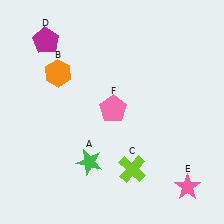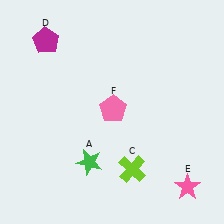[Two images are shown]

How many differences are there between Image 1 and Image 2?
There is 1 difference between the two images.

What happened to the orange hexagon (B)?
The orange hexagon (B) was removed in Image 2. It was in the top-left area of Image 1.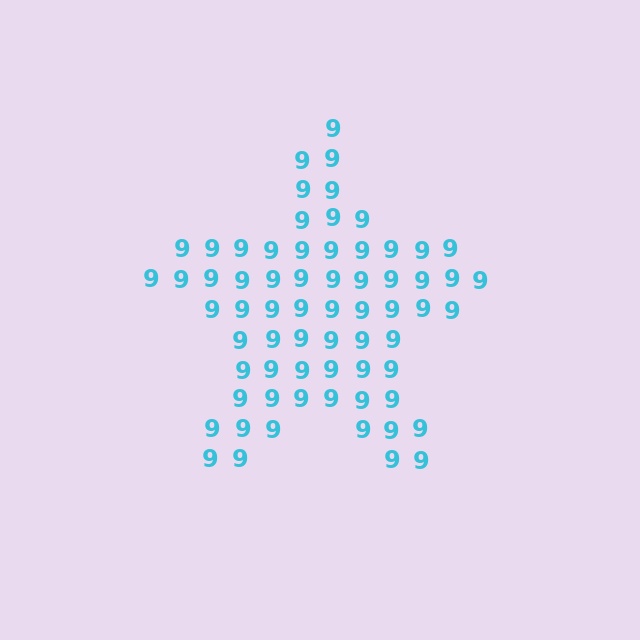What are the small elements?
The small elements are digit 9's.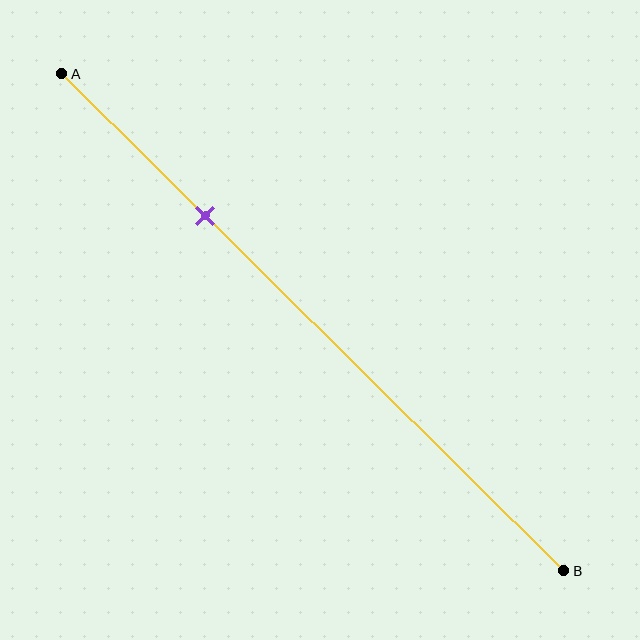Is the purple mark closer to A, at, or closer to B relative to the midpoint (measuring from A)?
The purple mark is closer to point A than the midpoint of segment AB.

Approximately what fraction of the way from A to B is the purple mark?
The purple mark is approximately 30% of the way from A to B.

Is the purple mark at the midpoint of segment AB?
No, the mark is at about 30% from A, not at the 50% midpoint.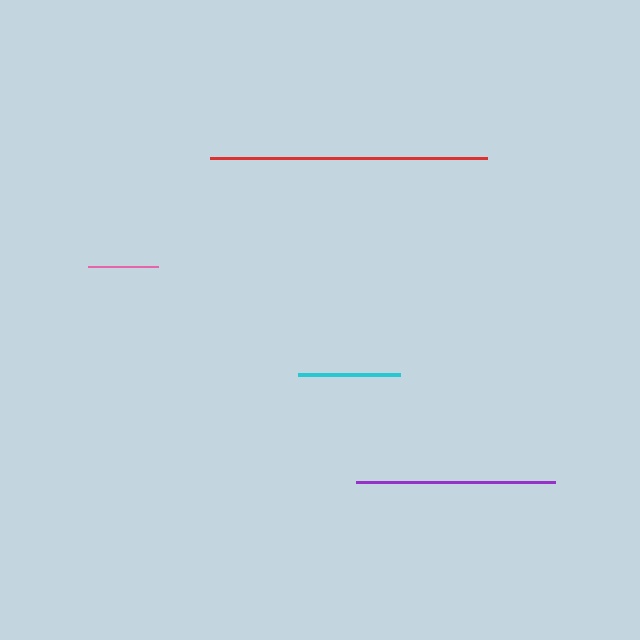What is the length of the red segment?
The red segment is approximately 277 pixels long.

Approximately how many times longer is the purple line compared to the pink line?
The purple line is approximately 2.8 times the length of the pink line.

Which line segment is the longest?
The red line is the longest at approximately 277 pixels.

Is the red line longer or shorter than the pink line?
The red line is longer than the pink line.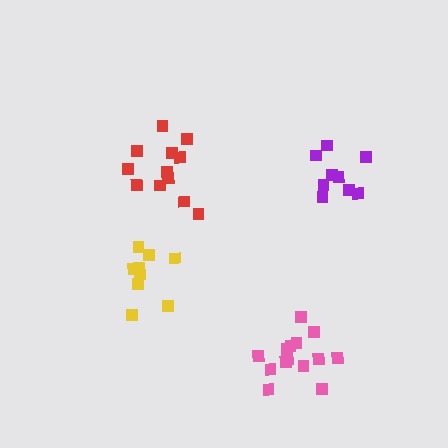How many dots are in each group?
Group 1: 9 dots, Group 2: 9 dots, Group 3: 14 dots, Group 4: 12 dots (44 total).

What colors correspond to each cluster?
The clusters are colored: yellow, purple, pink, red.